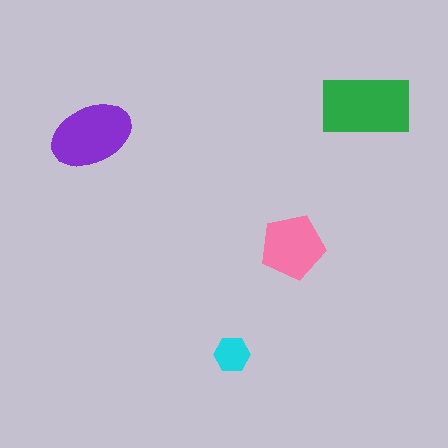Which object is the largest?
The green rectangle.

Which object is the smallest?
The cyan hexagon.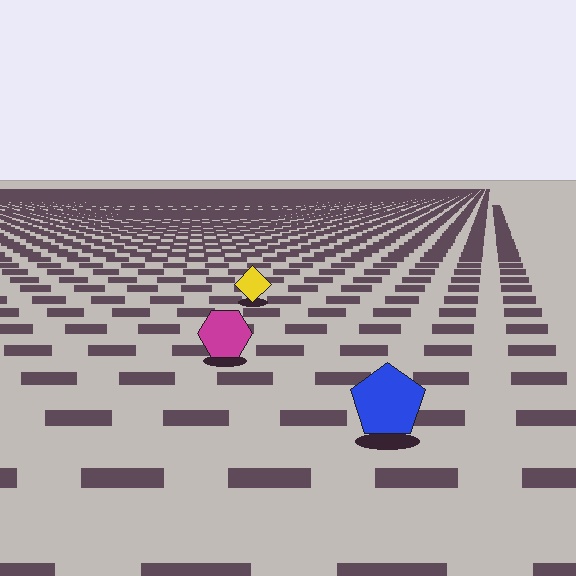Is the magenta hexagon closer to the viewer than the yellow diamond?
Yes. The magenta hexagon is closer — you can tell from the texture gradient: the ground texture is coarser near it.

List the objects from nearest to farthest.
From nearest to farthest: the blue pentagon, the magenta hexagon, the yellow diamond.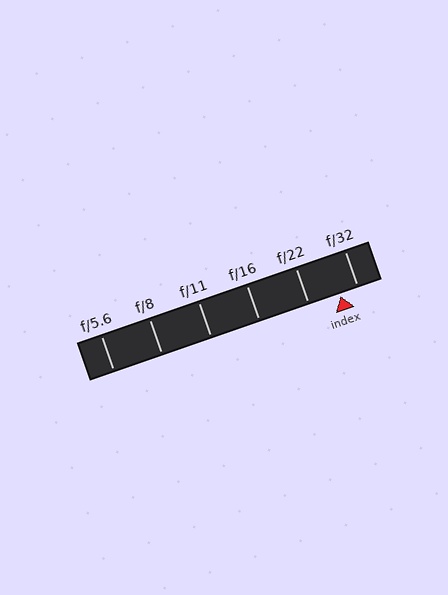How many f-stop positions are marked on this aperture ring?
There are 6 f-stop positions marked.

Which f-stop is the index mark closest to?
The index mark is closest to f/32.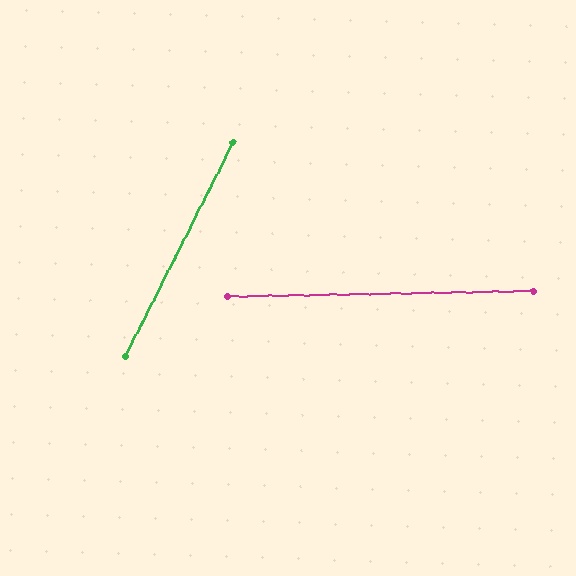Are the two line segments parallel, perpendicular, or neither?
Neither parallel nor perpendicular — they differ by about 62°.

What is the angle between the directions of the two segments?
Approximately 62 degrees.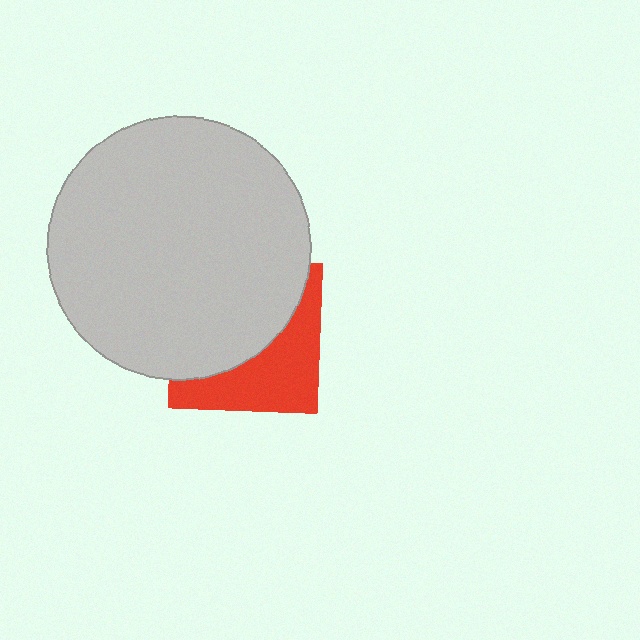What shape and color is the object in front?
The object in front is a light gray circle.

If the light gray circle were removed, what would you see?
You would see the complete red square.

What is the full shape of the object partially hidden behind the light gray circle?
The partially hidden object is a red square.